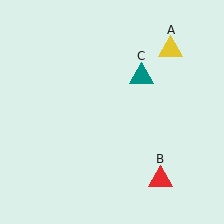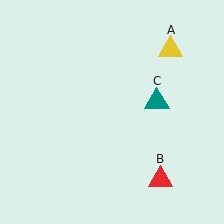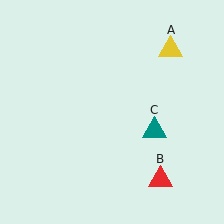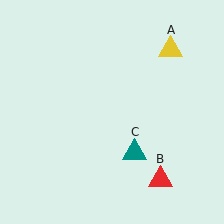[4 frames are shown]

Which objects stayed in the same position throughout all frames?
Yellow triangle (object A) and red triangle (object B) remained stationary.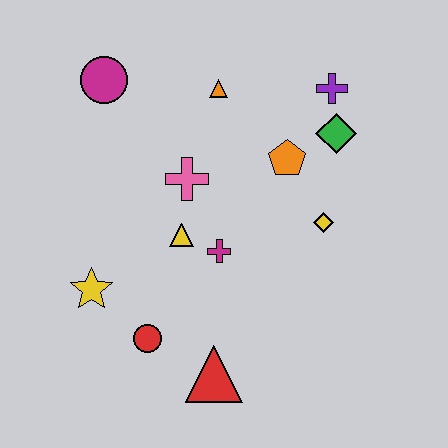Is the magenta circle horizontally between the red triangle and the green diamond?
No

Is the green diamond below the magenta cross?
No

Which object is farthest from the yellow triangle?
The purple cross is farthest from the yellow triangle.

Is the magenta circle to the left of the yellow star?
No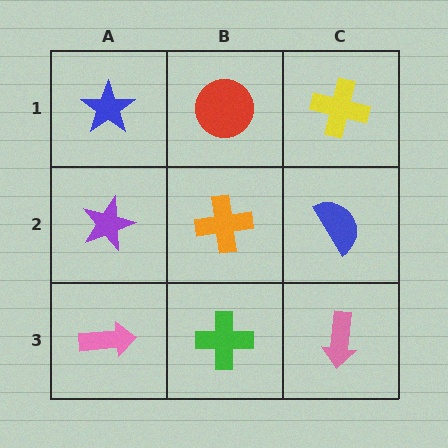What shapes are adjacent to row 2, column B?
A red circle (row 1, column B), a green cross (row 3, column B), a purple star (row 2, column A), a blue semicircle (row 2, column C).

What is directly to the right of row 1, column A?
A red circle.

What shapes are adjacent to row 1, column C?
A blue semicircle (row 2, column C), a red circle (row 1, column B).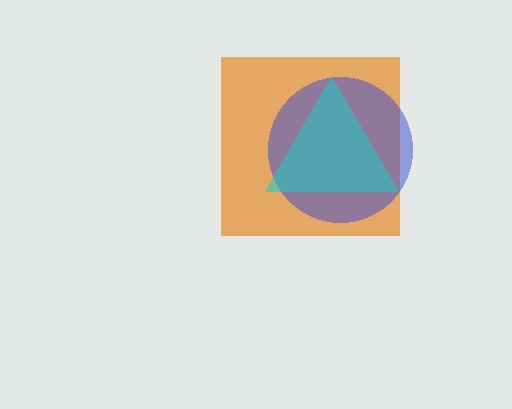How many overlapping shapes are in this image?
There are 3 overlapping shapes in the image.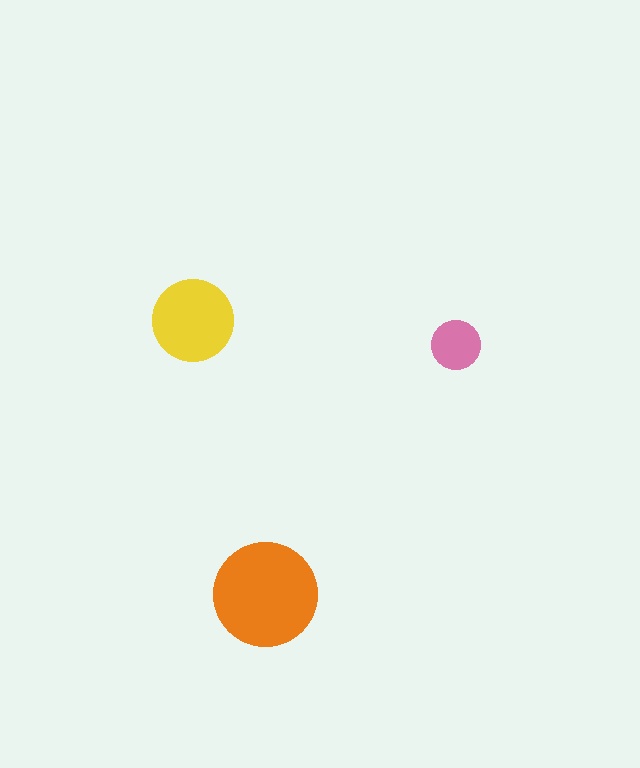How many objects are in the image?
There are 3 objects in the image.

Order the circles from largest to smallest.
the orange one, the yellow one, the pink one.